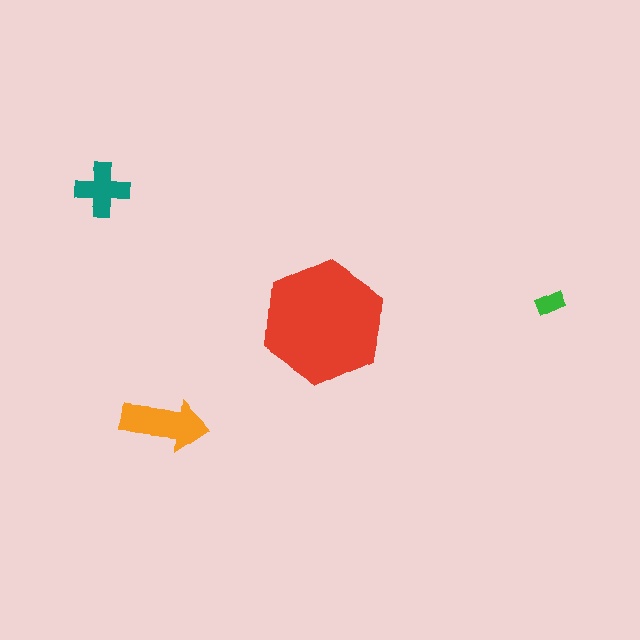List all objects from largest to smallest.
The red hexagon, the orange arrow, the teal cross, the green rectangle.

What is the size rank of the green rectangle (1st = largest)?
4th.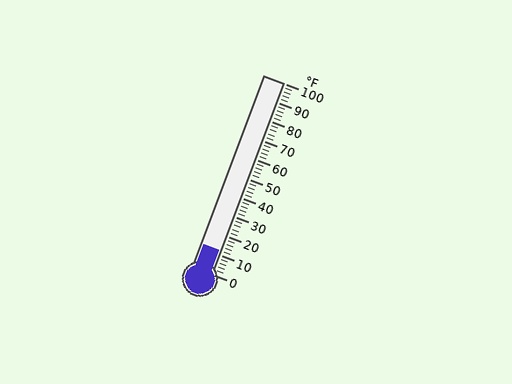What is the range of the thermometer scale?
The thermometer scale ranges from 0°F to 100°F.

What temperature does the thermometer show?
The thermometer shows approximately 12°F.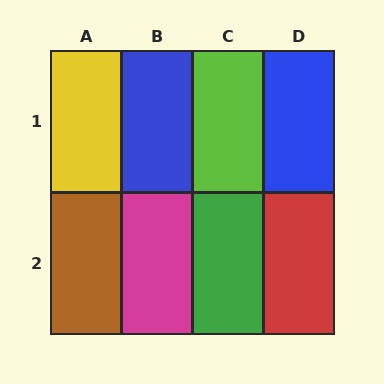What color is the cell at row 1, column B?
Blue.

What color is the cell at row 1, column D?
Blue.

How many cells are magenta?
1 cell is magenta.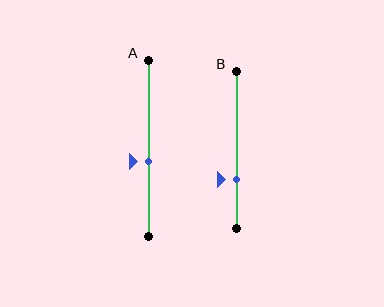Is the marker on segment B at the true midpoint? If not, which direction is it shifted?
No, the marker on segment B is shifted downward by about 19% of the segment length.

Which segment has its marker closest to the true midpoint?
Segment A has its marker closest to the true midpoint.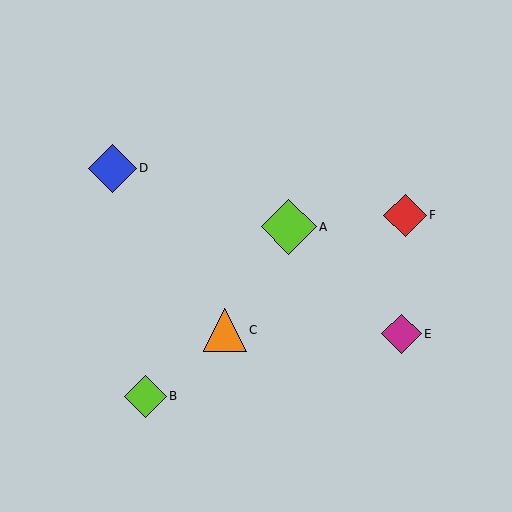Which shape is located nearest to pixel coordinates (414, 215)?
The red diamond (labeled F) at (405, 215) is nearest to that location.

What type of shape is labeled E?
Shape E is a magenta diamond.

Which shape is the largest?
The lime diamond (labeled A) is the largest.